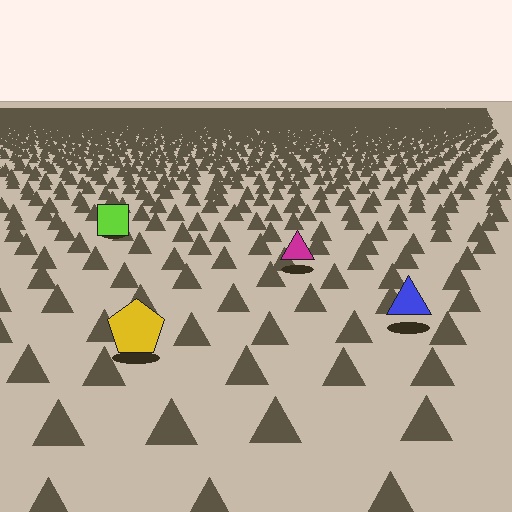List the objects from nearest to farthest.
From nearest to farthest: the yellow pentagon, the blue triangle, the magenta triangle, the lime square.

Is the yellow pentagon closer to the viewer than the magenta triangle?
Yes. The yellow pentagon is closer — you can tell from the texture gradient: the ground texture is coarser near it.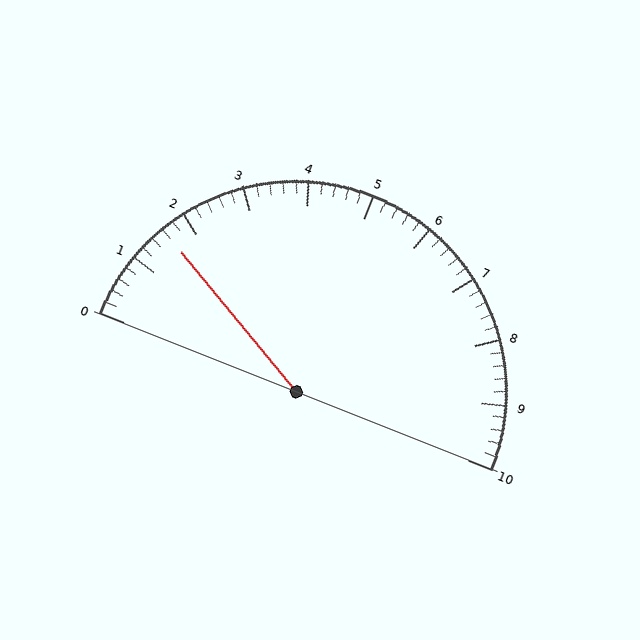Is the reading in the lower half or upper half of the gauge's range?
The reading is in the lower half of the range (0 to 10).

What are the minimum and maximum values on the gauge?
The gauge ranges from 0 to 10.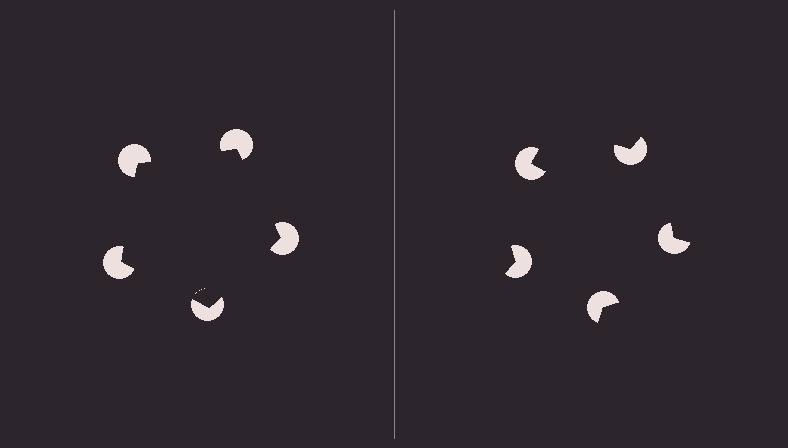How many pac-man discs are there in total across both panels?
10 — 5 on each side.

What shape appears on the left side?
An illusory pentagon.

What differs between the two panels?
The pac-man discs are positioned identically on both sides; only the wedge orientations differ. On the left they align to a pentagon; on the right they are misaligned.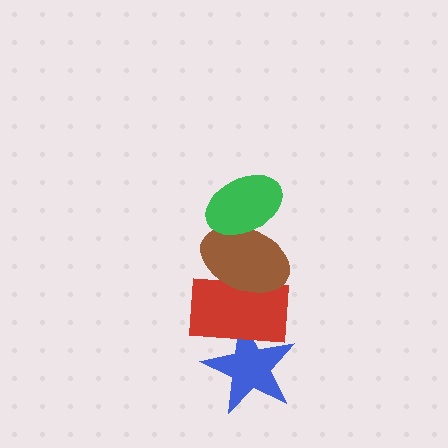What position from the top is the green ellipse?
The green ellipse is 1st from the top.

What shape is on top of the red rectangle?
The brown ellipse is on top of the red rectangle.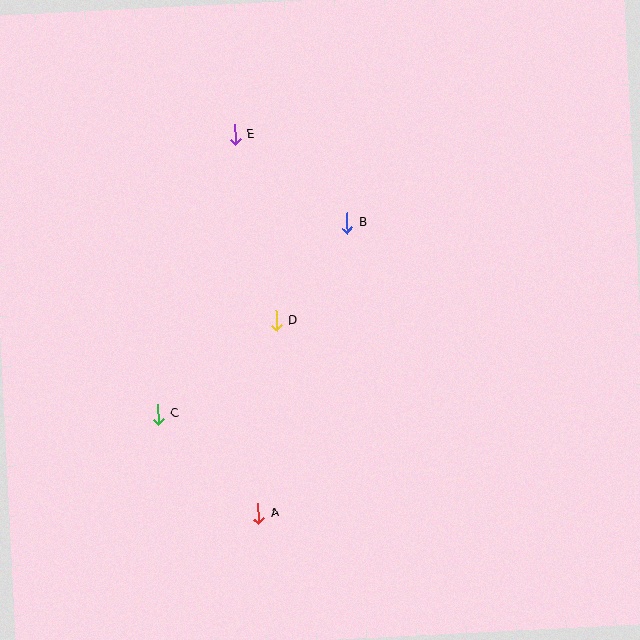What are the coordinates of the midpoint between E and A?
The midpoint between E and A is at (247, 324).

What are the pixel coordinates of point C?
Point C is at (158, 415).